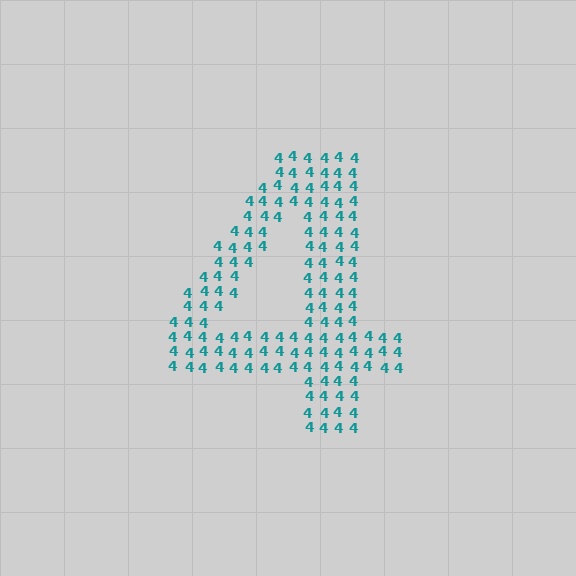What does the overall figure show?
The overall figure shows the digit 4.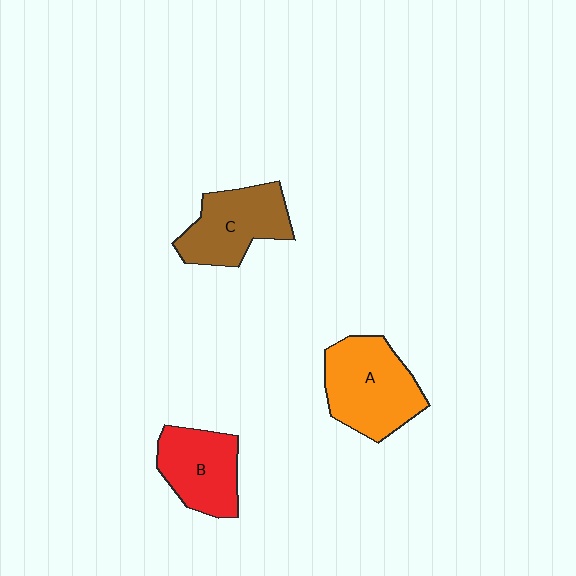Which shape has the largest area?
Shape A (orange).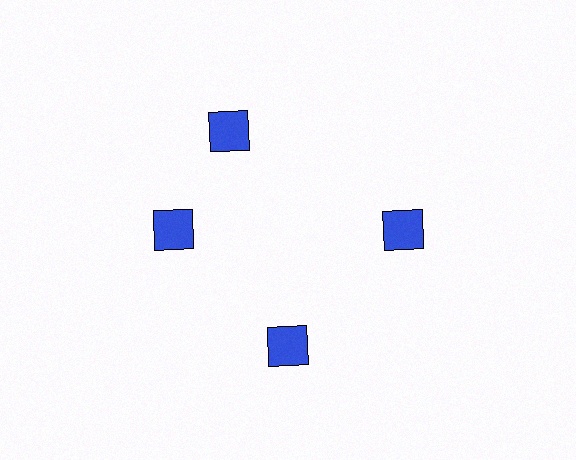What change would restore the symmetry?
The symmetry would be restored by rotating it back into even spacing with its neighbors so that all 4 squares sit at equal angles and equal distance from the center.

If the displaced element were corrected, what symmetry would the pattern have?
It would have 4-fold rotational symmetry — the pattern would map onto itself every 90 degrees.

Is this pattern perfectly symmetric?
No. The 4 blue squares are arranged in a ring, but one element near the 12 o'clock position is rotated out of alignment along the ring, breaking the 4-fold rotational symmetry.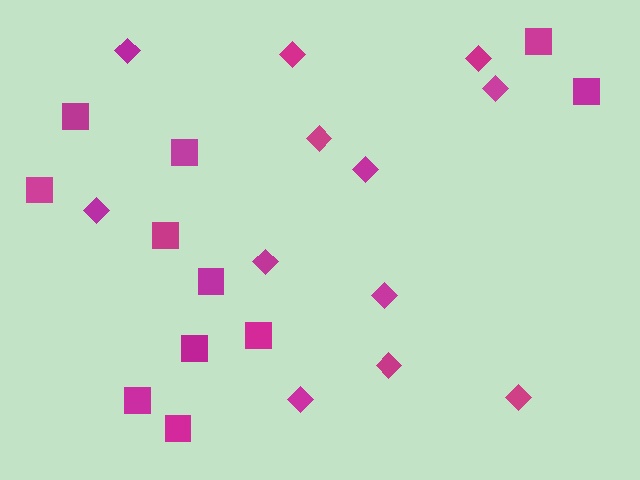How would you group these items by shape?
There are 2 groups: one group of diamonds (12) and one group of squares (11).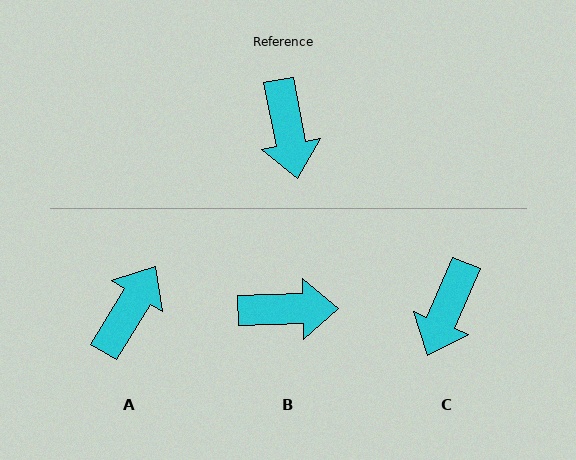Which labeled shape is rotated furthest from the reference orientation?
A, about 138 degrees away.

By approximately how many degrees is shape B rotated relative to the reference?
Approximately 80 degrees counter-clockwise.